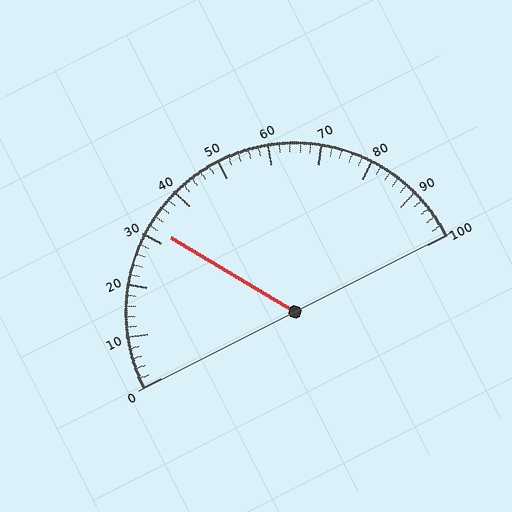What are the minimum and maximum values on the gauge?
The gauge ranges from 0 to 100.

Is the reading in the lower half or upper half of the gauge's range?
The reading is in the lower half of the range (0 to 100).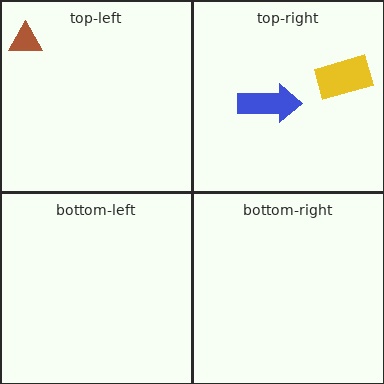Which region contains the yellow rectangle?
The top-right region.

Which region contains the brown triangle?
The top-left region.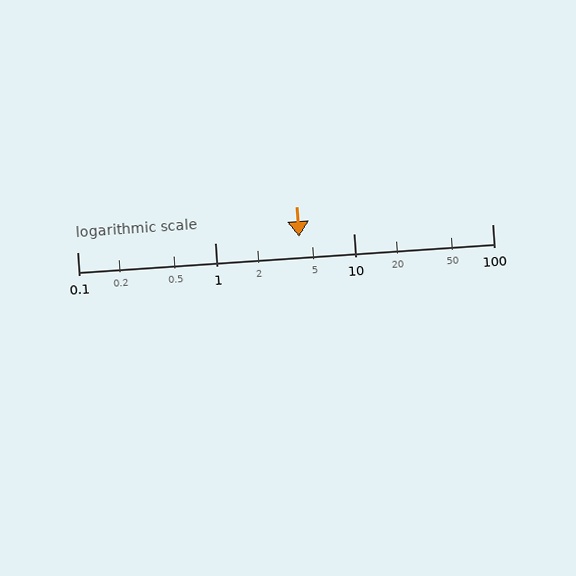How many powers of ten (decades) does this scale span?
The scale spans 3 decades, from 0.1 to 100.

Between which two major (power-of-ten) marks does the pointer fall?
The pointer is between 1 and 10.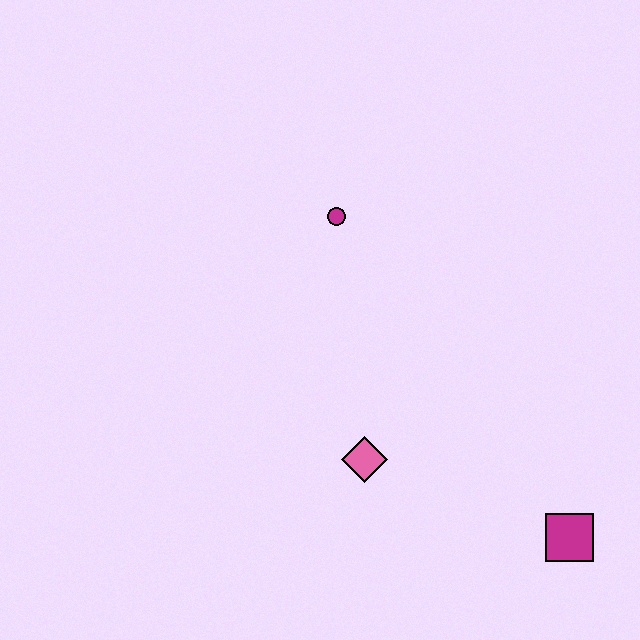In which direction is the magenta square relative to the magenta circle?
The magenta square is below the magenta circle.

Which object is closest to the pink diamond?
The magenta square is closest to the pink diamond.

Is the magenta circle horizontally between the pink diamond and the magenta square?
No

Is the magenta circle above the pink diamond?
Yes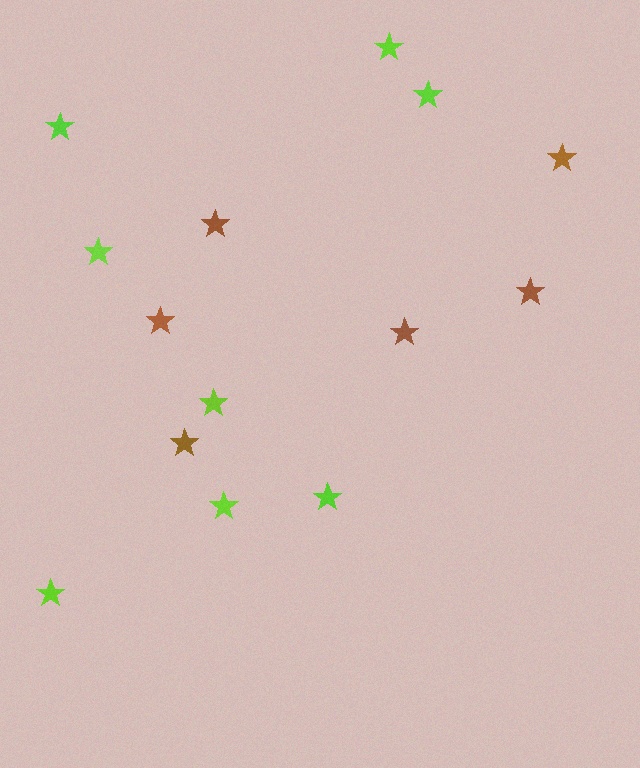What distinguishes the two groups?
There are 2 groups: one group of brown stars (6) and one group of lime stars (8).